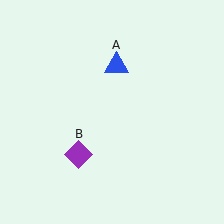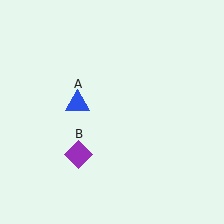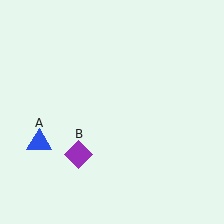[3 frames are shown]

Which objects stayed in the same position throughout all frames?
Purple diamond (object B) remained stationary.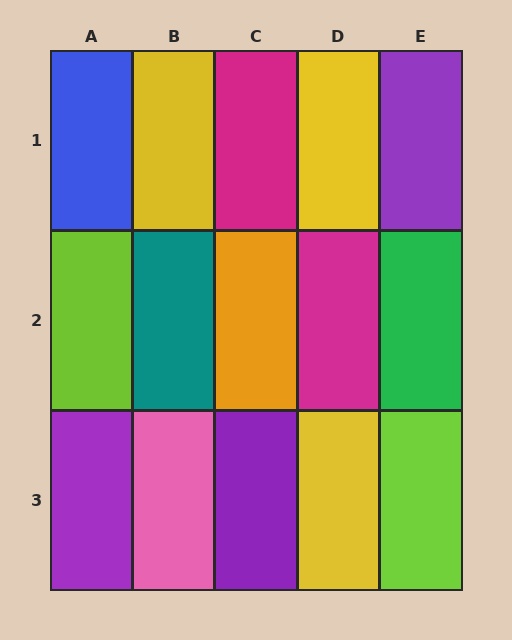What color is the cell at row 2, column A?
Lime.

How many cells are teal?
1 cell is teal.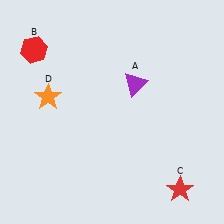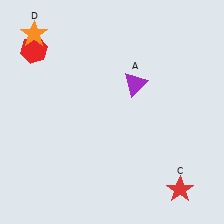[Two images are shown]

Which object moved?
The orange star (D) moved up.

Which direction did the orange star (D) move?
The orange star (D) moved up.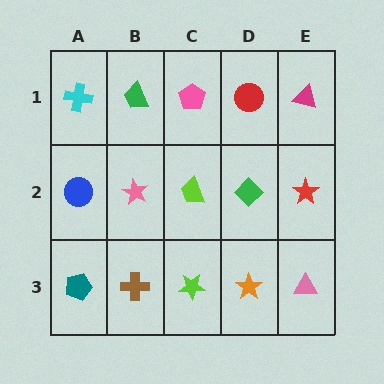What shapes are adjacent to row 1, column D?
A green diamond (row 2, column D), a pink pentagon (row 1, column C), a magenta triangle (row 1, column E).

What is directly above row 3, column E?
A red star.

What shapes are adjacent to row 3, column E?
A red star (row 2, column E), an orange star (row 3, column D).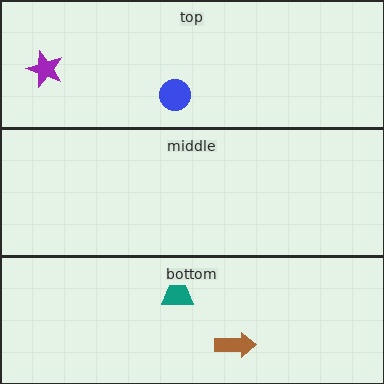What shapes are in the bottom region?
The brown arrow, the teal trapezoid.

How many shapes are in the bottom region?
2.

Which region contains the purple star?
The top region.